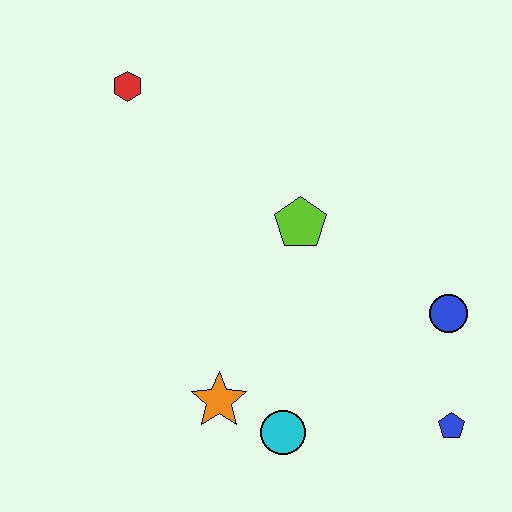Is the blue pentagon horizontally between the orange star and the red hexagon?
No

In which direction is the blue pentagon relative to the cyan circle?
The blue pentagon is to the right of the cyan circle.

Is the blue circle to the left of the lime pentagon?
No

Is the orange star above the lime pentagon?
No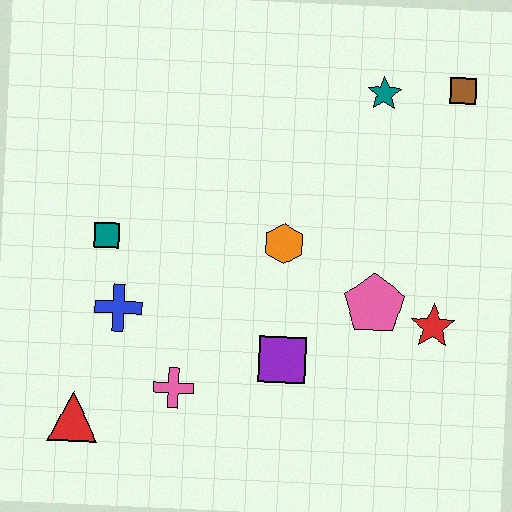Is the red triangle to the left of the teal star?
Yes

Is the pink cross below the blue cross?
Yes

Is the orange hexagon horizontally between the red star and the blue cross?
Yes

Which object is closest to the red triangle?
The pink cross is closest to the red triangle.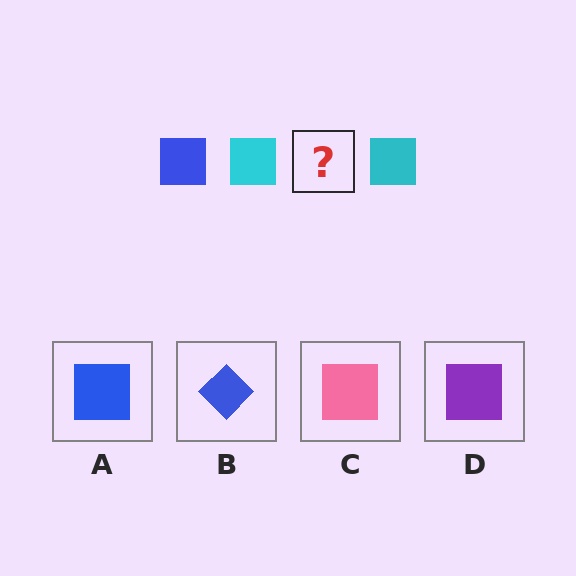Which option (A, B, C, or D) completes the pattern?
A.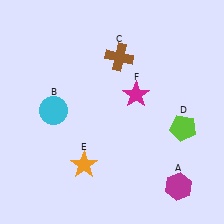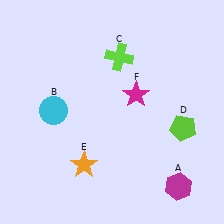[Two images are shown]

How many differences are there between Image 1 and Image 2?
There is 1 difference between the two images.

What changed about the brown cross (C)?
In Image 1, C is brown. In Image 2, it changed to lime.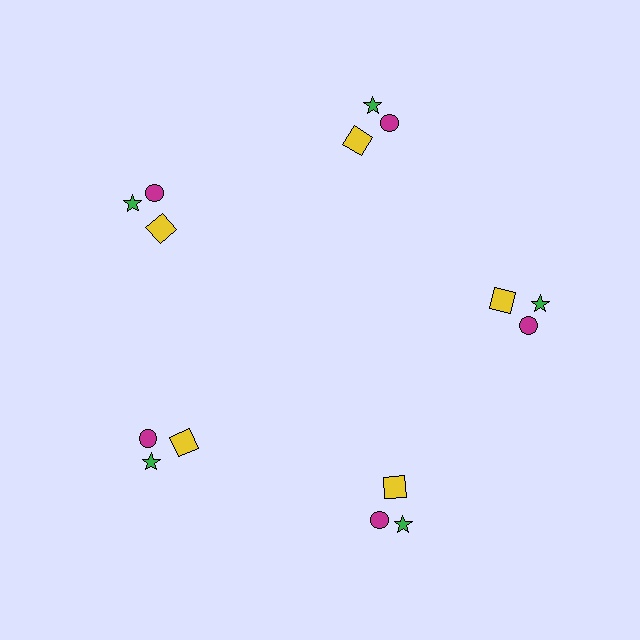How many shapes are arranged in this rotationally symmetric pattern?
There are 15 shapes, arranged in 5 groups of 3.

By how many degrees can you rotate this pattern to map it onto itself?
The pattern maps onto itself every 72 degrees of rotation.